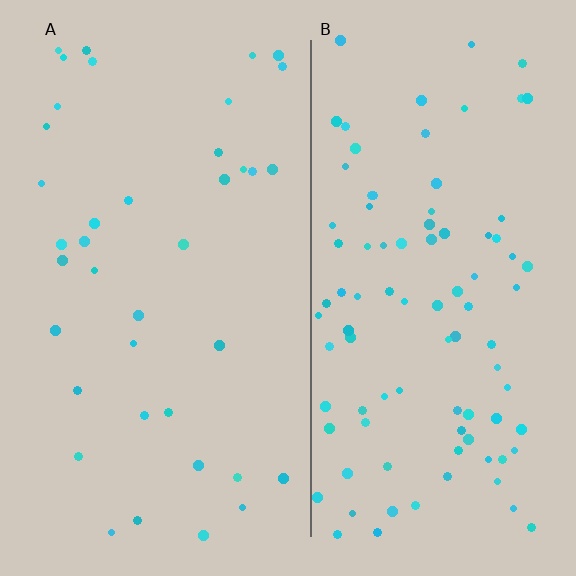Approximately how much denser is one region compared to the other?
Approximately 2.4× — region B over region A.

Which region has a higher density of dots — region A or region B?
B (the right).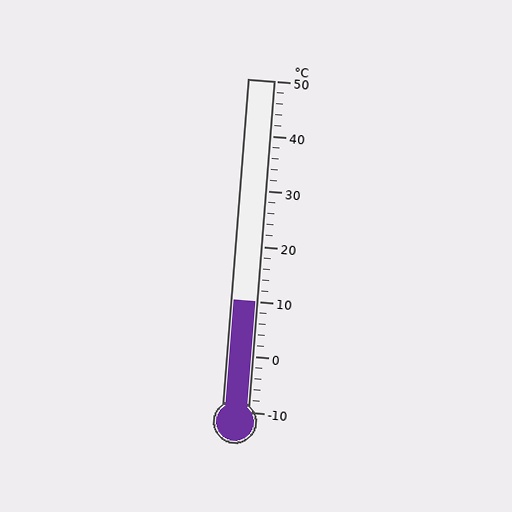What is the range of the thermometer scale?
The thermometer scale ranges from -10°C to 50°C.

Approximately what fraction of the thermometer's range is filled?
The thermometer is filled to approximately 35% of its range.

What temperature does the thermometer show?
The thermometer shows approximately 10°C.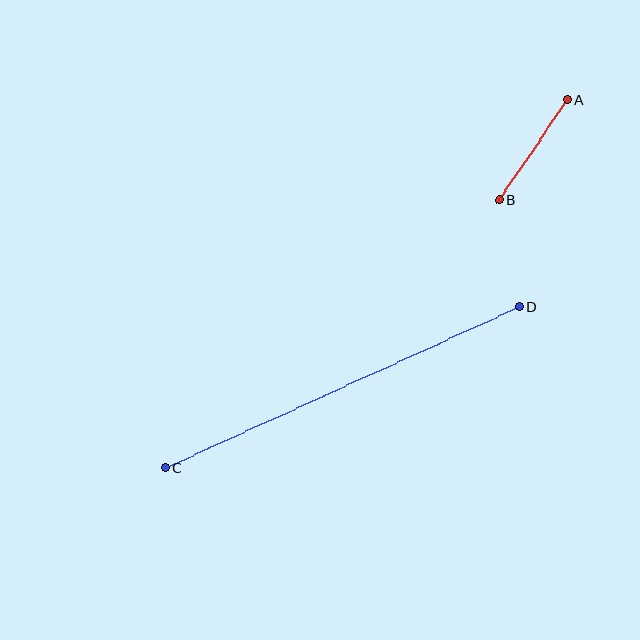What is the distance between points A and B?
The distance is approximately 121 pixels.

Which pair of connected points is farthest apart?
Points C and D are farthest apart.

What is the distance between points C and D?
The distance is approximately 389 pixels.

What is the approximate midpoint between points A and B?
The midpoint is at approximately (533, 150) pixels.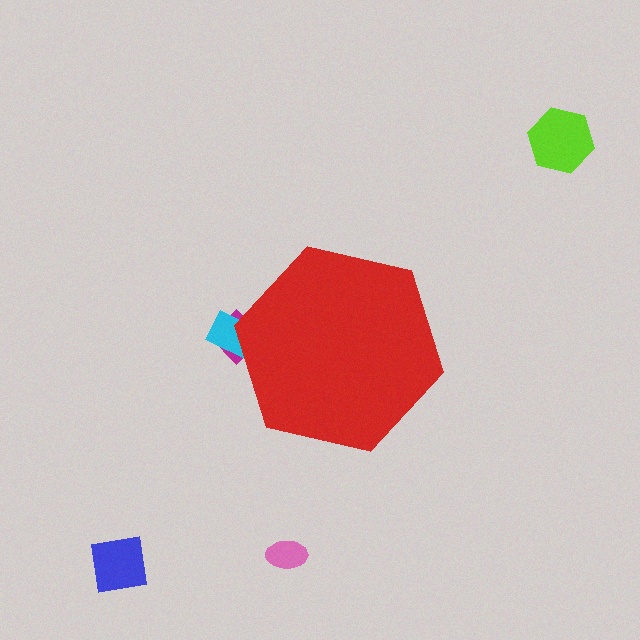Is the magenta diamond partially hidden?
Yes, the magenta diamond is partially hidden behind the red hexagon.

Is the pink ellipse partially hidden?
No, the pink ellipse is fully visible.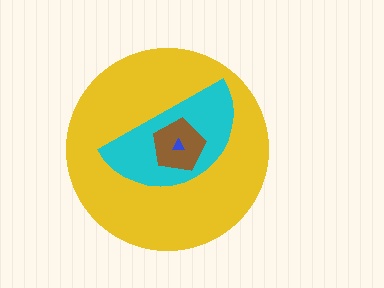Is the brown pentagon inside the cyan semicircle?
Yes.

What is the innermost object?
The blue triangle.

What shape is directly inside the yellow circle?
The cyan semicircle.